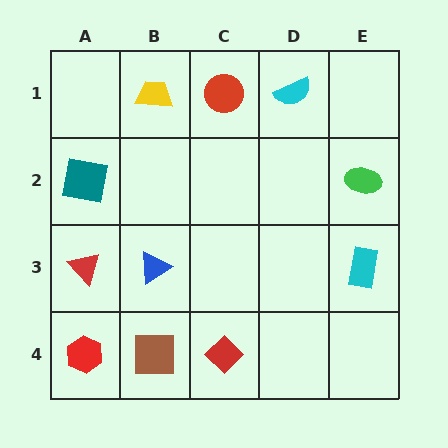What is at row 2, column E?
A green ellipse.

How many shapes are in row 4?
3 shapes.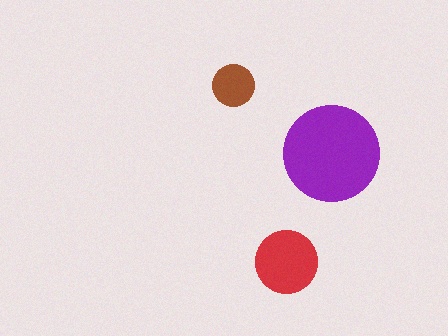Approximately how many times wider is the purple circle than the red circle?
About 1.5 times wider.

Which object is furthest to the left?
The brown circle is leftmost.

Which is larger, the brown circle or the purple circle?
The purple one.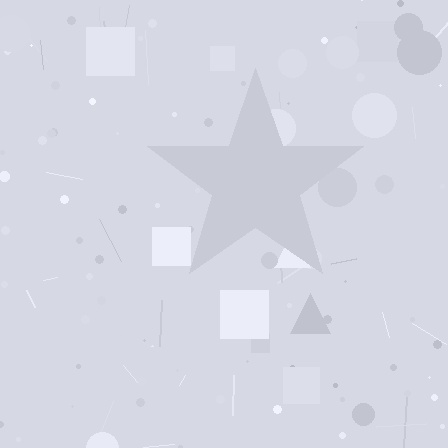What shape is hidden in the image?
A star is hidden in the image.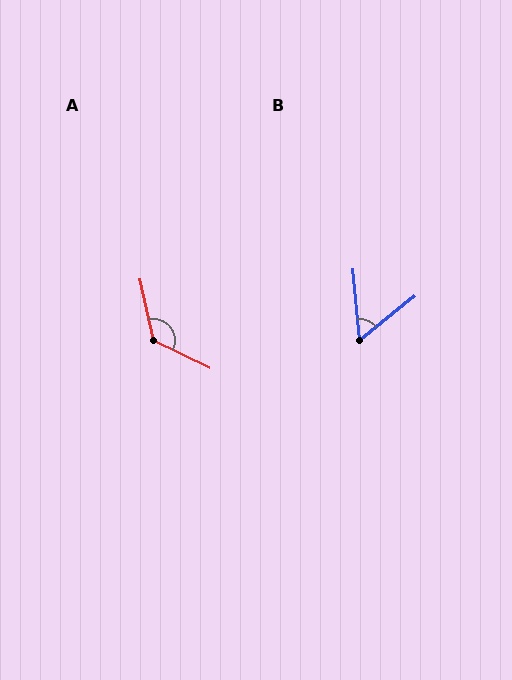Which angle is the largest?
A, at approximately 128 degrees.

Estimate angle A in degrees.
Approximately 128 degrees.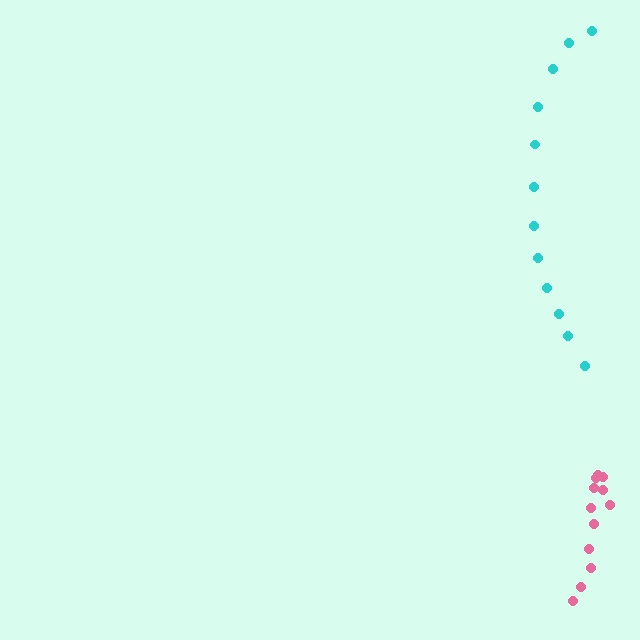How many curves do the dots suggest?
There are 2 distinct paths.